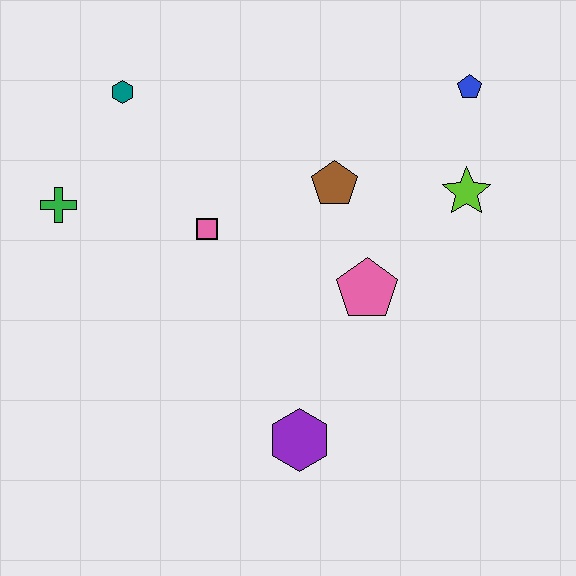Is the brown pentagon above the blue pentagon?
No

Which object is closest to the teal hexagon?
The green cross is closest to the teal hexagon.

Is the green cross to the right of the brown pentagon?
No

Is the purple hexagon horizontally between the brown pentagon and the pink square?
Yes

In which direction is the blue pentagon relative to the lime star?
The blue pentagon is above the lime star.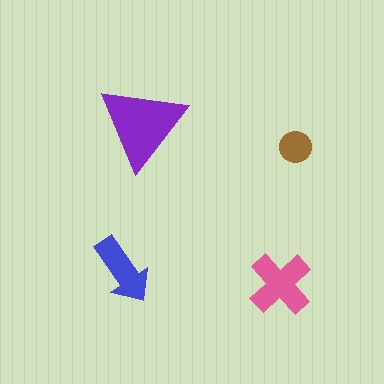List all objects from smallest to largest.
The brown circle, the blue arrow, the pink cross, the purple triangle.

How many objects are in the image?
There are 4 objects in the image.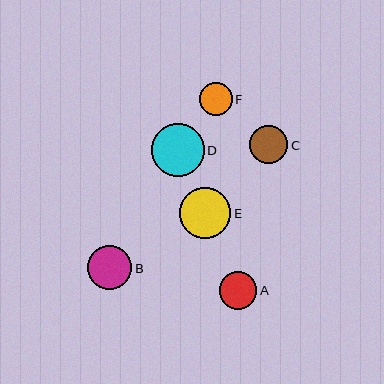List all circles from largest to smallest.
From largest to smallest: D, E, B, C, A, F.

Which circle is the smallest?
Circle F is the smallest with a size of approximately 32 pixels.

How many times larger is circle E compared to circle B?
Circle E is approximately 1.2 times the size of circle B.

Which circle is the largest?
Circle D is the largest with a size of approximately 53 pixels.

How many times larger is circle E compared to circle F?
Circle E is approximately 1.6 times the size of circle F.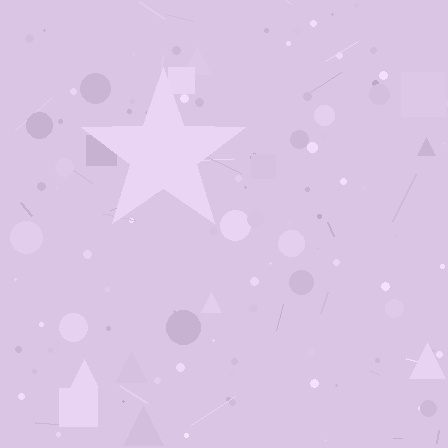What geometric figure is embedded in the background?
A star is embedded in the background.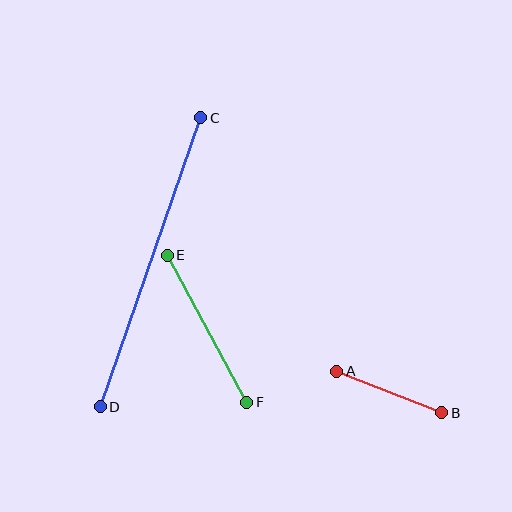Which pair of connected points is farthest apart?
Points C and D are farthest apart.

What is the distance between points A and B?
The distance is approximately 113 pixels.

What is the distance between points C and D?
The distance is approximately 306 pixels.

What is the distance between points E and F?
The distance is approximately 167 pixels.